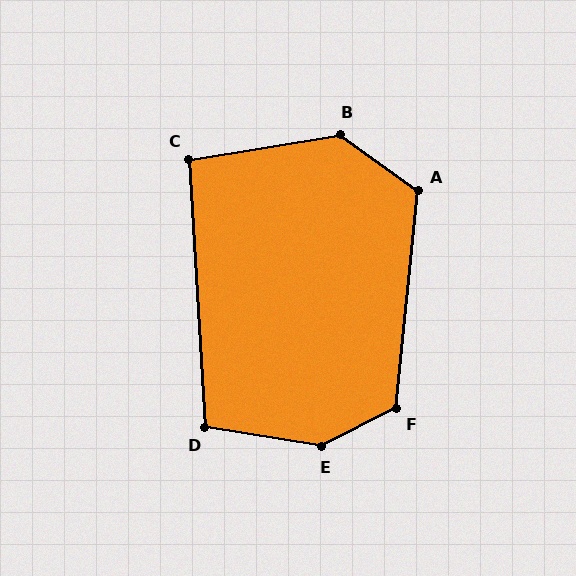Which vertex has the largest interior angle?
E, at approximately 144 degrees.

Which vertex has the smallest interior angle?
C, at approximately 96 degrees.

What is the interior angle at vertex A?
Approximately 120 degrees (obtuse).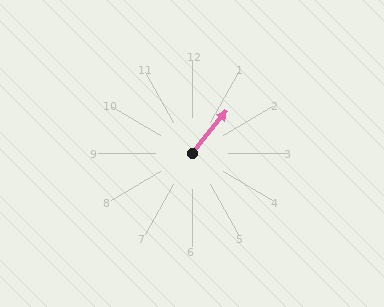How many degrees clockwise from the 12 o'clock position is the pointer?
Approximately 39 degrees.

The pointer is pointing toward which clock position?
Roughly 1 o'clock.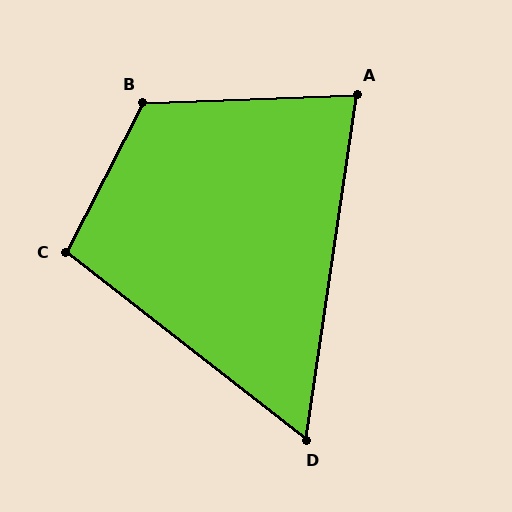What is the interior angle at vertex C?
Approximately 101 degrees (obtuse).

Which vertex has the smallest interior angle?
D, at approximately 61 degrees.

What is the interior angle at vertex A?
Approximately 79 degrees (acute).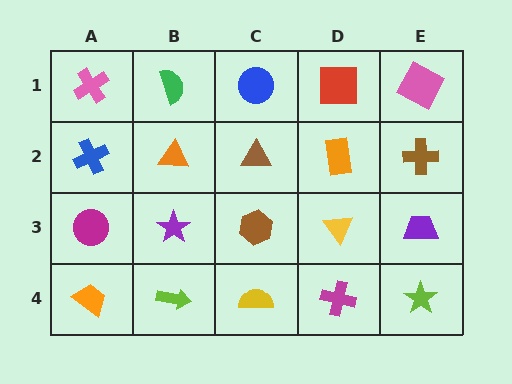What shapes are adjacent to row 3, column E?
A brown cross (row 2, column E), a lime star (row 4, column E), a yellow triangle (row 3, column D).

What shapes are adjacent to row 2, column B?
A green semicircle (row 1, column B), a purple star (row 3, column B), a blue cross (row 2, column A), a brown triangle (row 2, column C).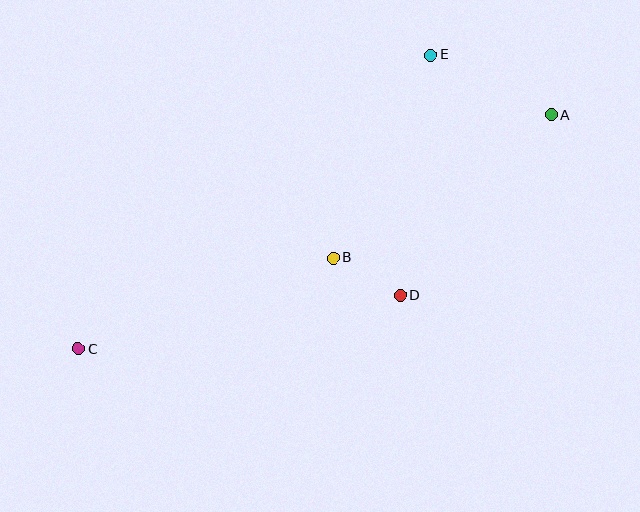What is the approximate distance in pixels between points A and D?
The distance between A and D is approximately 235 pixels.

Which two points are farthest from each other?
Points A and C are farthest from each other.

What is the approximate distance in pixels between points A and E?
The distance between A and E is approximately 134 pixels.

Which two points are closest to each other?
Points B and D are closest to each other.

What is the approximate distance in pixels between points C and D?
The distance between C and D is approximately 327 pixels.